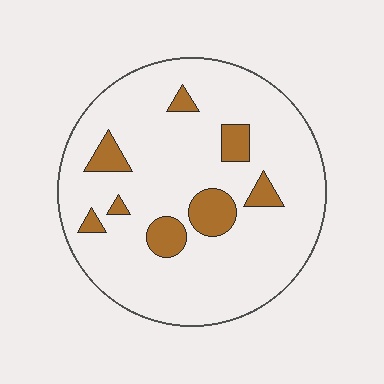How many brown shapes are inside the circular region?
8.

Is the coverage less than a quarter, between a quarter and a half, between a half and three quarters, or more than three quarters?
Less than a quarter.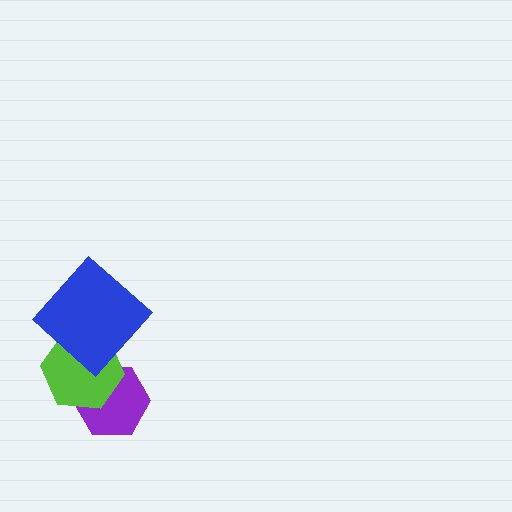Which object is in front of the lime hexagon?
The blue diamond is in front of the lime hexagon.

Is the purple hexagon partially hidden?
Yes, it is partially covered by another shape.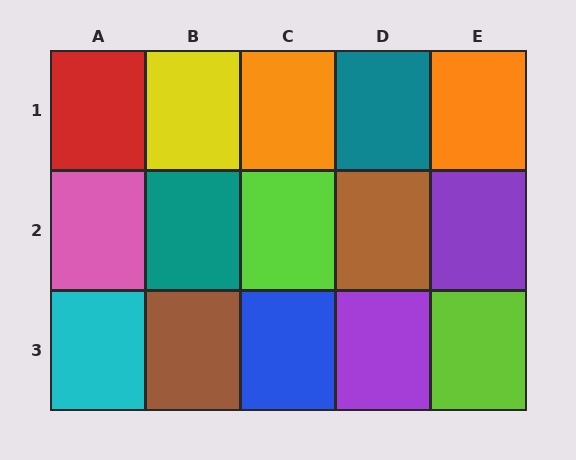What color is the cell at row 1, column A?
Red.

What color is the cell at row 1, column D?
Teal.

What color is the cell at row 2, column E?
Purple.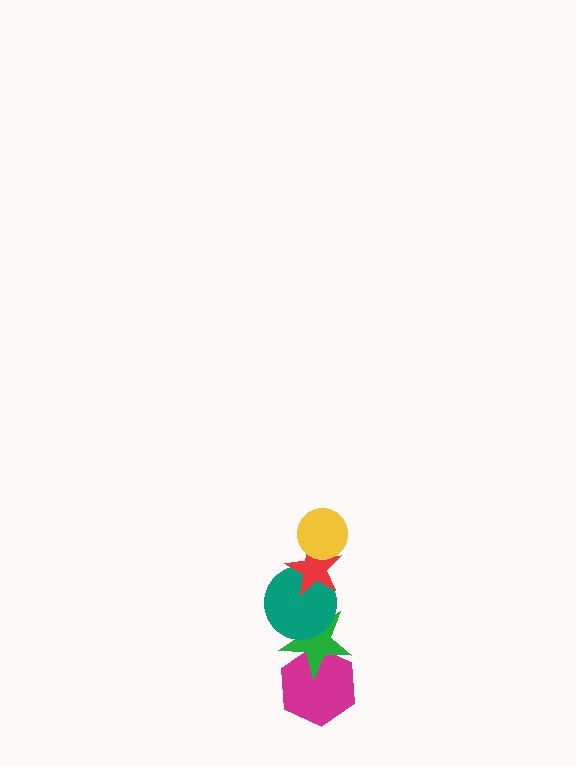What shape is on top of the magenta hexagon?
The green star is on top of the magenta hexagon.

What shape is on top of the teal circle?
The red star is on top of the teal circle.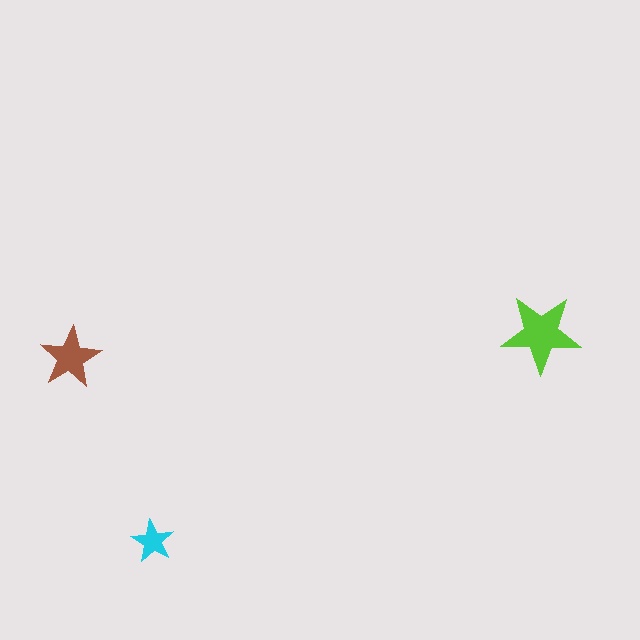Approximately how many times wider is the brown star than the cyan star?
About 1.5 times wider.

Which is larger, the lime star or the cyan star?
The lime one.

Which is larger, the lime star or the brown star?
The lime one.